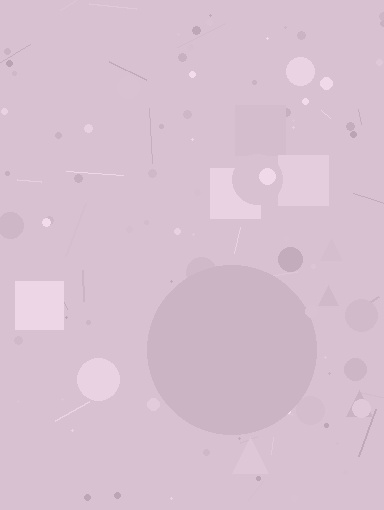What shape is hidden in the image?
A circle is hidden in the image.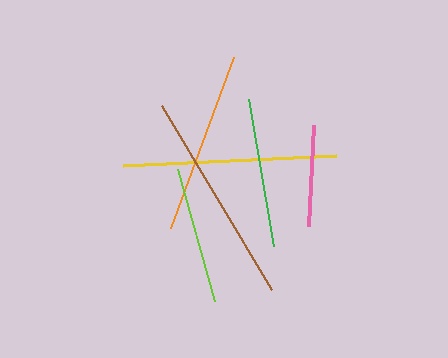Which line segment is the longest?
The brown line is the longest at approximately 215 pixels.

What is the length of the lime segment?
The lime segment is approximately 136 pixels long.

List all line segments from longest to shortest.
From longest to shortest: brown, yellow, orange, green, lime, pink.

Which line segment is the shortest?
The pink line is the shortest at approximately 102 pixels.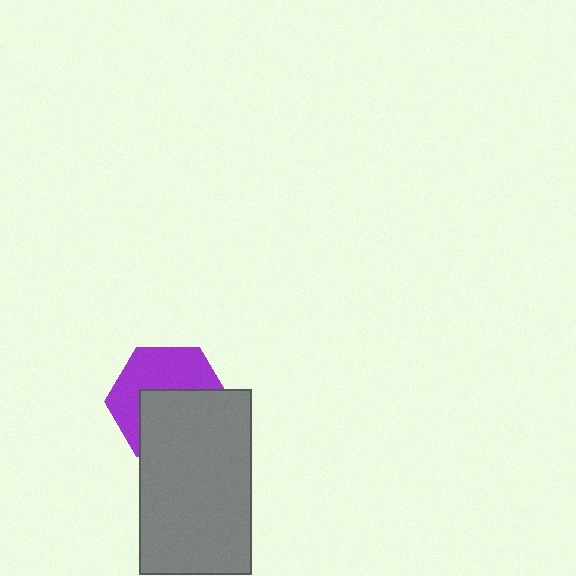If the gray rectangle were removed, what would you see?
You would see the complete purple hexagon.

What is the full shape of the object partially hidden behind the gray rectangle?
The partially hidden object is a purple hexagon.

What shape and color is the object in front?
The object in front is a gray rectangle.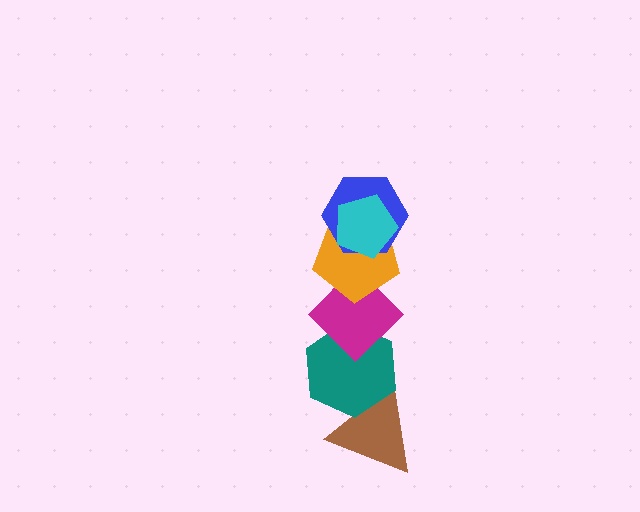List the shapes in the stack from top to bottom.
From top to bottom: the cyan pentagon, the blue hexagon, the orange pentagon, the magenta diamond, the teal hexagon, the brown triangle.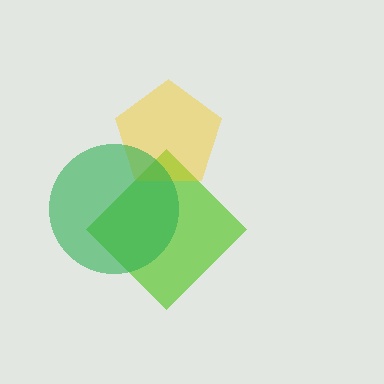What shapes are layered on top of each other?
The layered shapes are: a lime diamond, a yellow pentagon, a green circle.